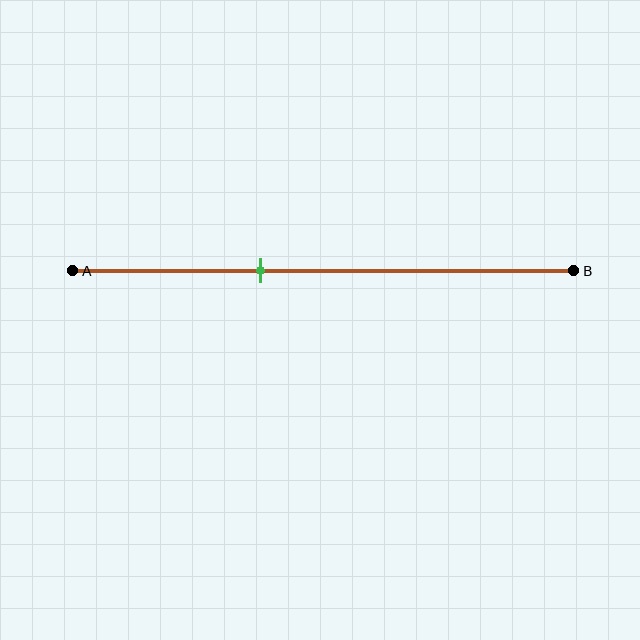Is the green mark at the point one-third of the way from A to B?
No, the mark is at about 35% from A, not at the 33% one-third point.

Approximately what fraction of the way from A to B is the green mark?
The green mark is approximately 35% of the way from A to B.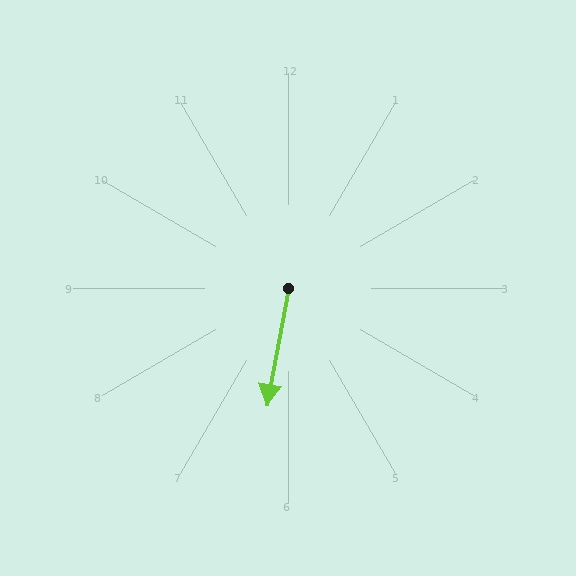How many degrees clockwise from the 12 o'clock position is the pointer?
Approximately 191 degrees.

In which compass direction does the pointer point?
South.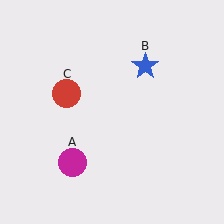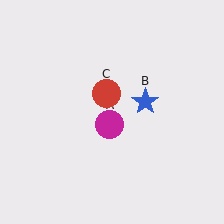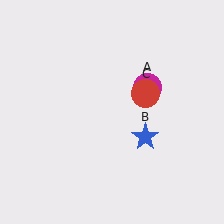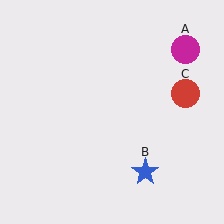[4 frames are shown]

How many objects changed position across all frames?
3 objects changed position: magenta circle (object A), blue star (object B), red circle (object C).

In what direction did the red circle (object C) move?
The red circle (object C) moved right.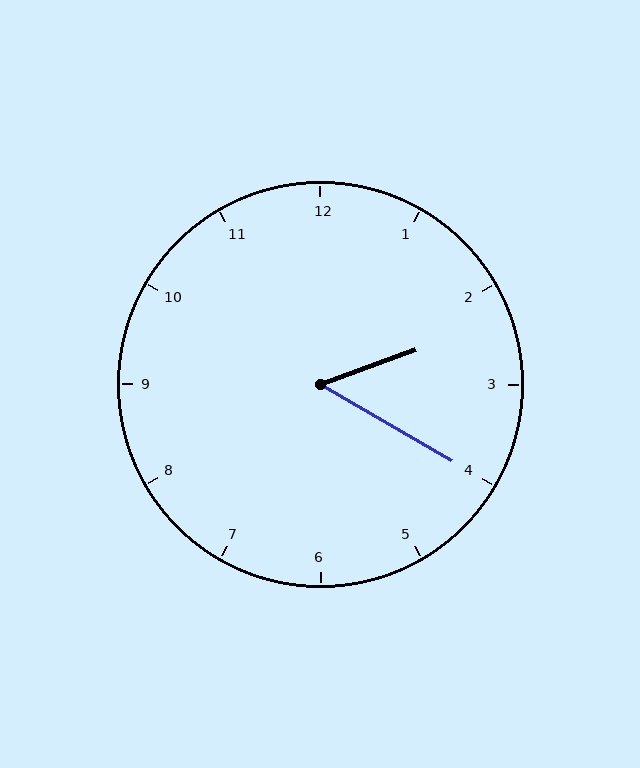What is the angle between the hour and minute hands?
Approximately 50 degrees.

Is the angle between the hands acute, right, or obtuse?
It is acute.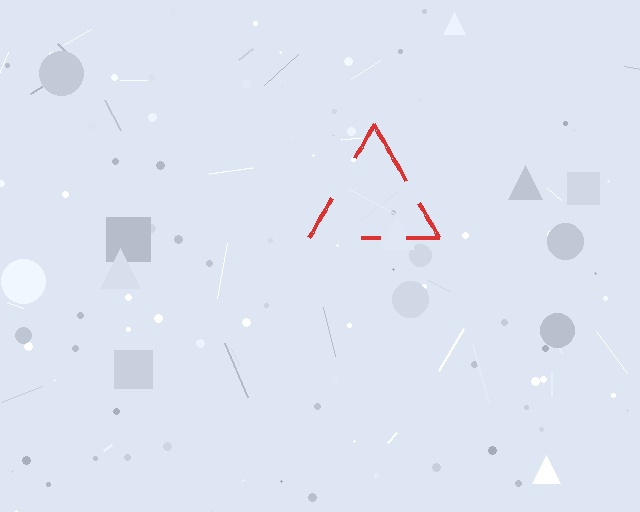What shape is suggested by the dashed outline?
The dashed outline suggests a triangle.